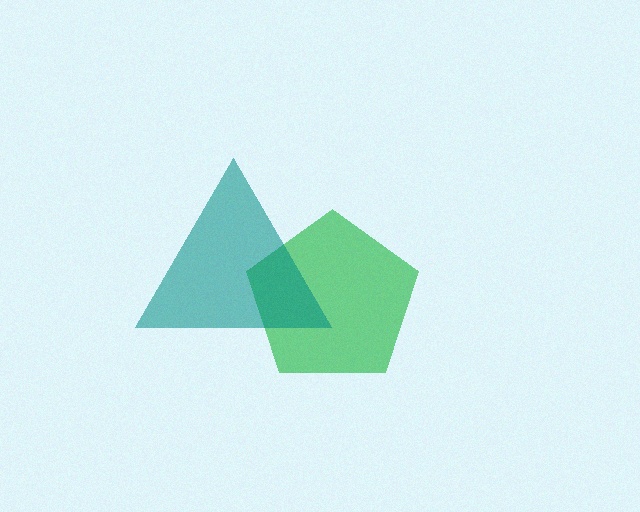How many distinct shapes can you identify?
There are 2 distinct shapes: a green pentagon, a teal triangle.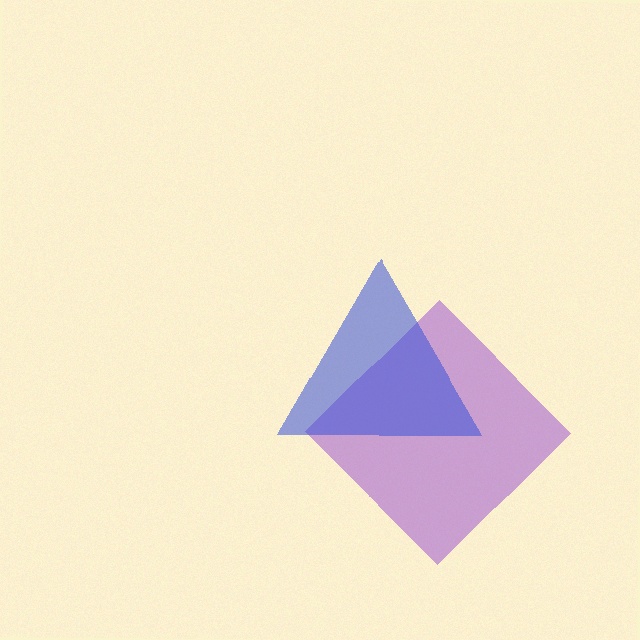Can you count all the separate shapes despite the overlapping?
Yes, there are 2 separate shapes.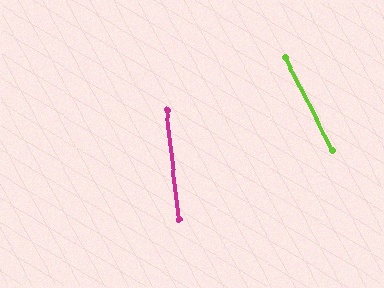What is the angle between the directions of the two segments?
Approximately 21 degrees.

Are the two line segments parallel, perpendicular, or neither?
Neither parallel nor perpendicular — they differ by about 21°.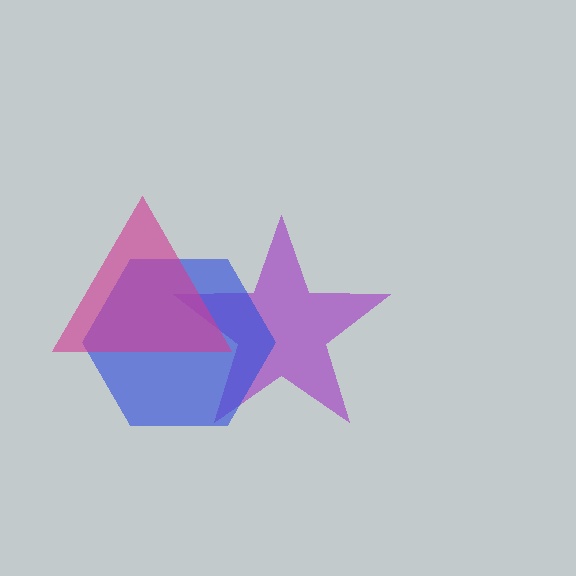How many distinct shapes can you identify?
There are 3 distinct shapes: a purple star, a blue hexagon, a magenta triangle.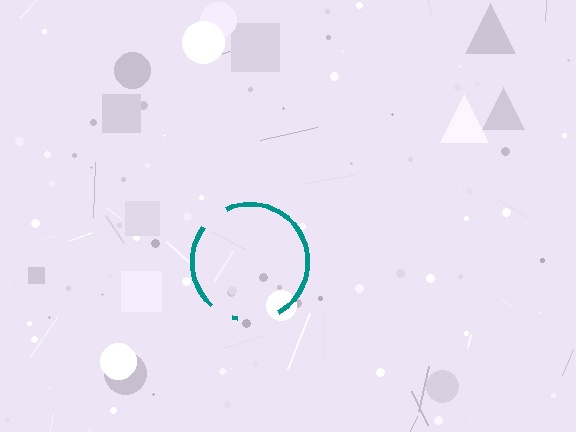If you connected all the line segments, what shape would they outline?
They would outline a circle.